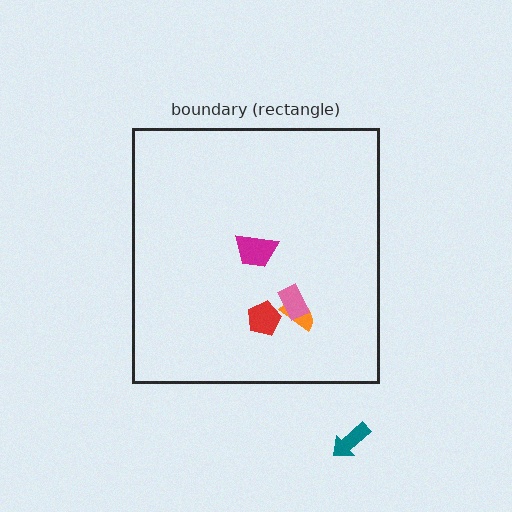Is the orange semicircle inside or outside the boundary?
Inside.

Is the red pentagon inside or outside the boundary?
Inside.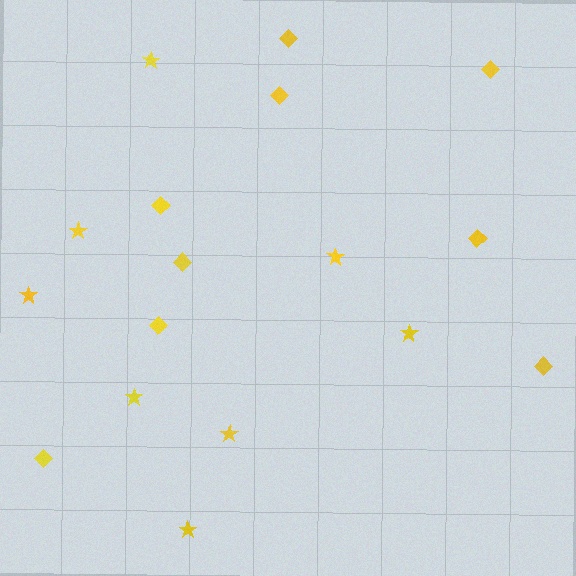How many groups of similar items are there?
There are 2 groups: one group of diamonds (9) and one group of stars (8).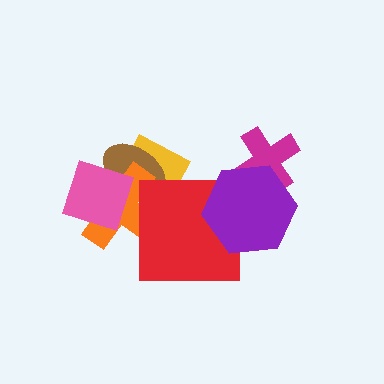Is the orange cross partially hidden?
Yes, it is partially covered by another shape.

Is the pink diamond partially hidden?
No, no other shape covers it.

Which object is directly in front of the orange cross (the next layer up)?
The red square is directly in front of the orange cross.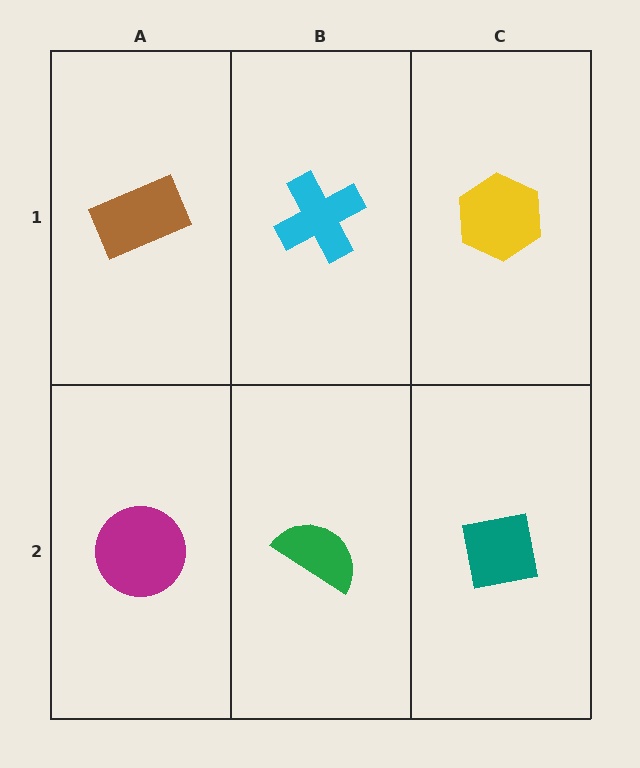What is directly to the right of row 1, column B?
A yellow hexagon.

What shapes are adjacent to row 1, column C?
A teal square (row 2, column C), a cyan cross (row 1, column B).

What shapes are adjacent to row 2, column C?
A yellow hexagon (row 1, column C), a green semicircle (row 2, column B).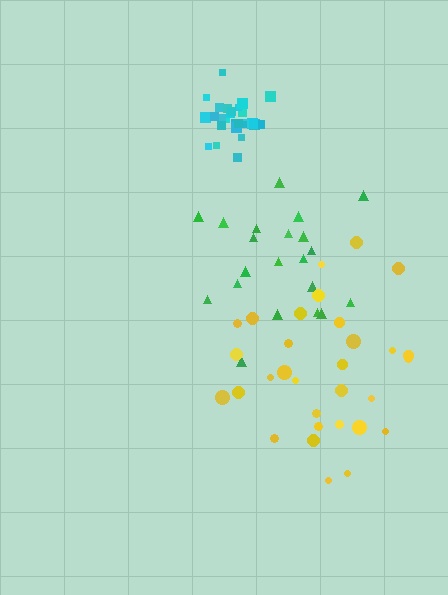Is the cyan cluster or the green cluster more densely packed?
Cyan.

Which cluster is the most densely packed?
Cyan.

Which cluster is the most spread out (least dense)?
Green.